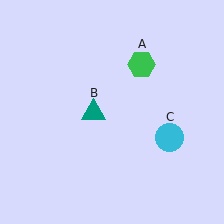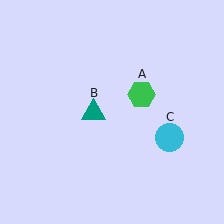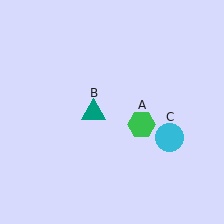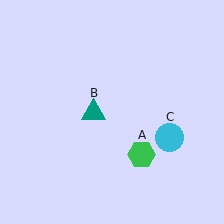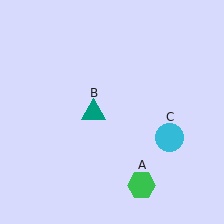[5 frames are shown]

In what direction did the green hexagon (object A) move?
The green hexagon (object A) moved down.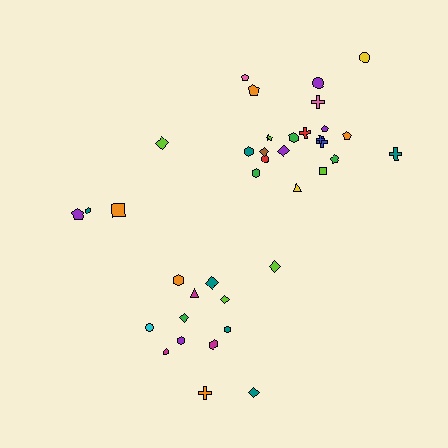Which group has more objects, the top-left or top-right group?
The top-right group.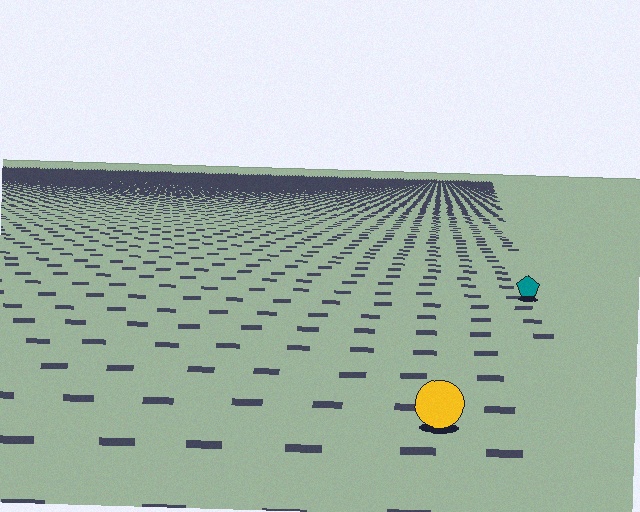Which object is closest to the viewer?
The yellow circle is closest. The texture marks near it are larger and more spread out.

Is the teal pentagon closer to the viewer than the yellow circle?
No. The yellow circle is closer — you can tell from the texture gradient: the ground texture is coarser near it.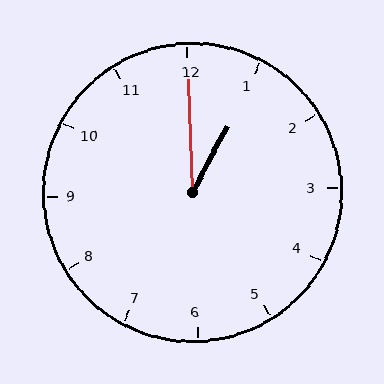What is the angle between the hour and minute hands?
Approximately 30 degrees.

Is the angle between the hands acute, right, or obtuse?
It is acute.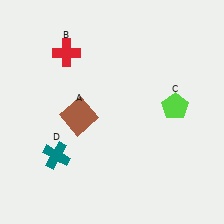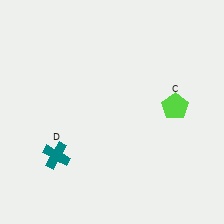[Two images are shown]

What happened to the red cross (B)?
The red cross (B) was removed in Image 2. It was in the top-left area of Image 1.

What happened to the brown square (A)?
The brown square (A) was removed in Image 2. It was in the bottom-left area of Image 1.